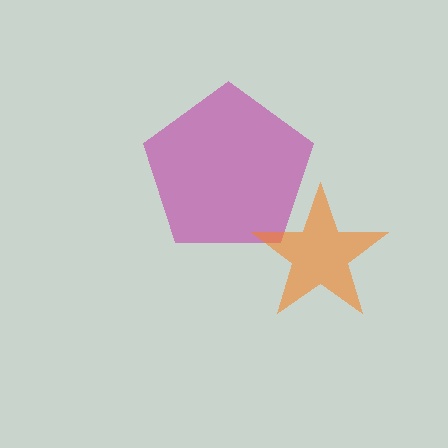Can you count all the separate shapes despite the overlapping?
Yes, there are 2 separate shapes.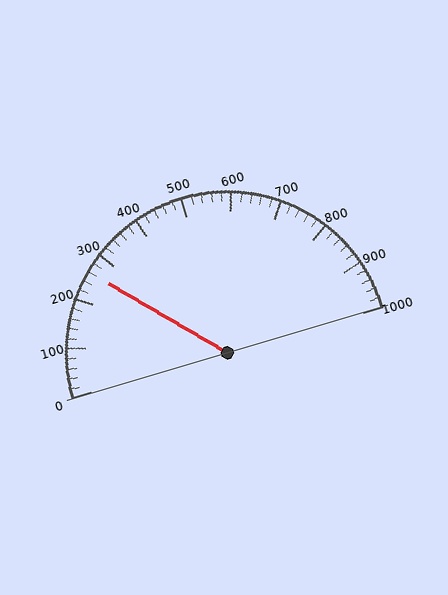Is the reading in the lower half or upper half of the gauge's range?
The reading is in the lower half of the range (0 to 1000).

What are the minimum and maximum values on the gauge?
The gauge ranges from 0 to 1000.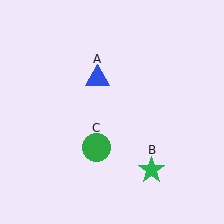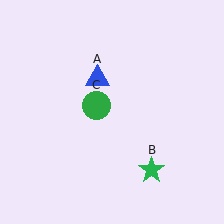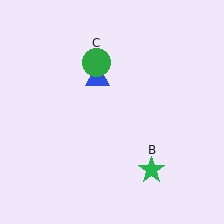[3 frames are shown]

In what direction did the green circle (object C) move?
The green circle (object C) moved up.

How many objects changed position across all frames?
1 object changed position: green circle (object C).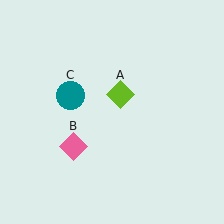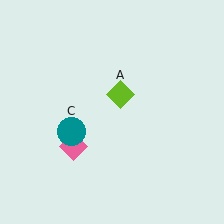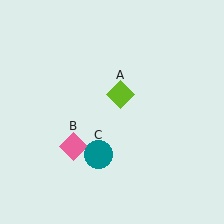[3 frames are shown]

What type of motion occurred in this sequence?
The teal circle (object C) rotated counterclockwise around the center of the scene.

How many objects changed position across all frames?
1 object changed position: teal circle (object C).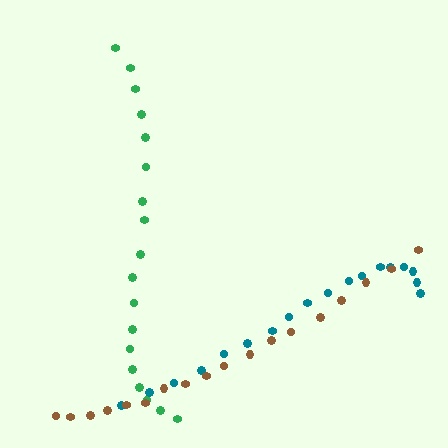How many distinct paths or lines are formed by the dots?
There are 3 distinct paths.